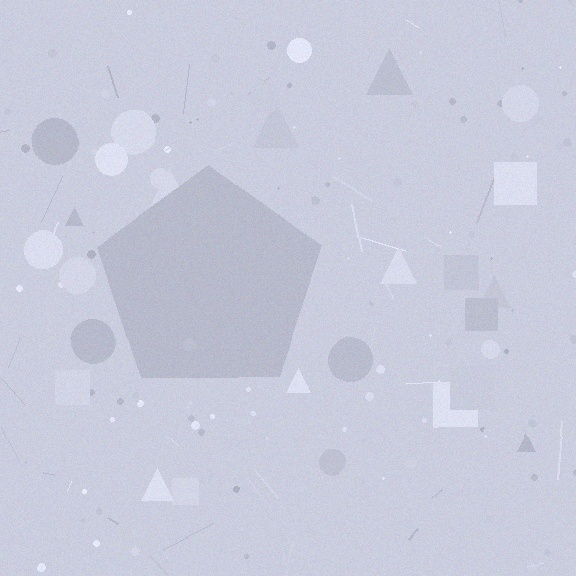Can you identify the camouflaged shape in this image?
The camouflaged shape is a pentagon.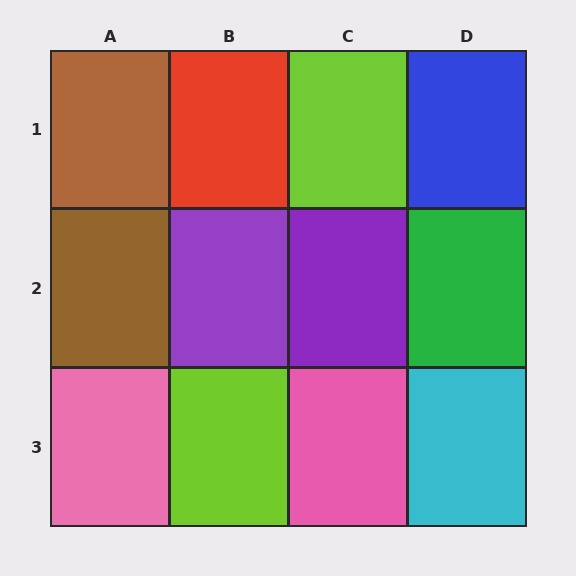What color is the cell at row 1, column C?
Lime.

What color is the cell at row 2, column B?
Purple.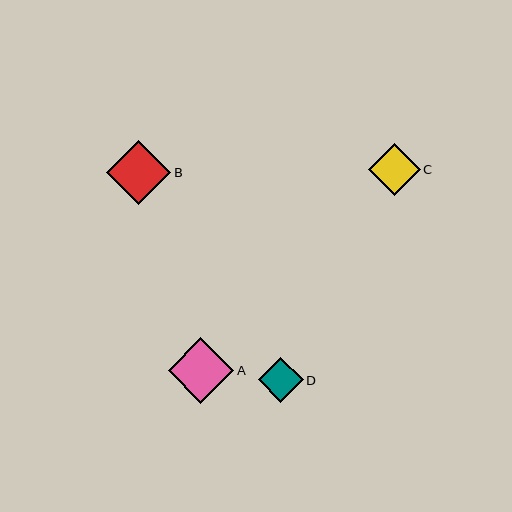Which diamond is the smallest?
Diamond D is the smallest with a size of approximately 45 pixels.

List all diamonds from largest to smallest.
From largest to smallest: A, B, C, D.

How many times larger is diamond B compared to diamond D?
Diamond B is approximately 1.4 times the size of diamond D.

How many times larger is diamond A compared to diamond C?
Diamond A is approximately 1.3 times the size of diamond C.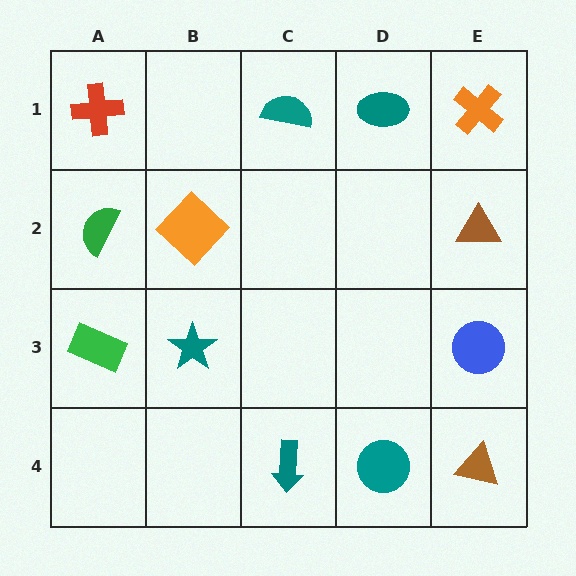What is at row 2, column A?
A green semicircle.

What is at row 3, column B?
A teal star.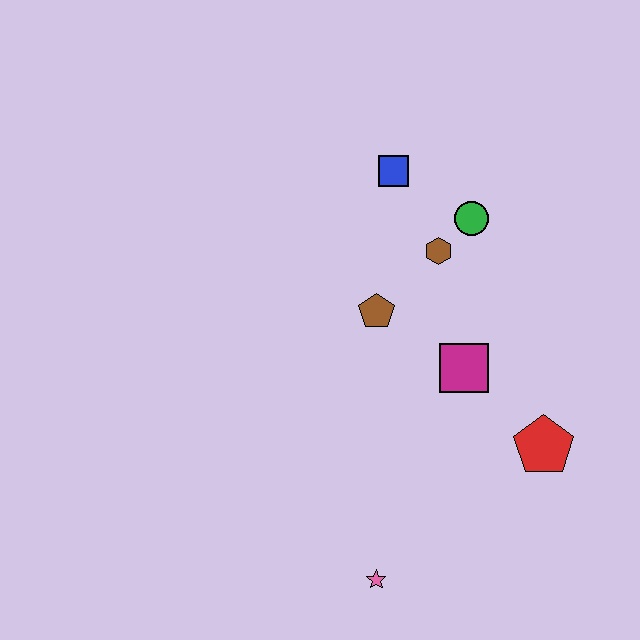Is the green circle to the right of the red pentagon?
No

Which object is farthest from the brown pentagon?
The pink star is farthest from the brown pentagon.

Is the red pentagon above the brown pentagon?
No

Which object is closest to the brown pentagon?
The brown hexagon is closest to the brown pentagon.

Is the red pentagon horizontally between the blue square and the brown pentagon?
No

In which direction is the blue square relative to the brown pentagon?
The blue square is above the brown pentagon.